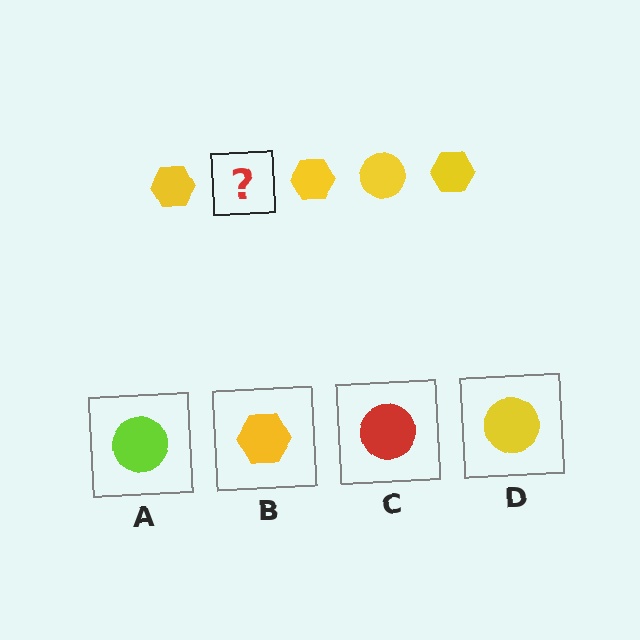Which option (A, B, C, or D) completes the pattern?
D.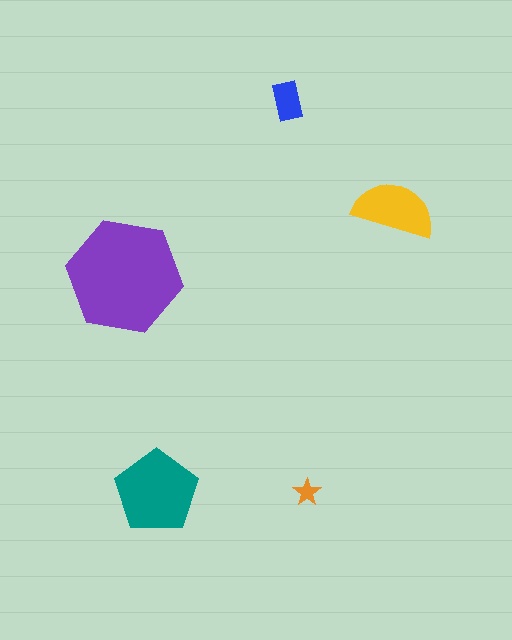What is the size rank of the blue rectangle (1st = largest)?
4th.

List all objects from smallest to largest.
The orange star, the blue rectangle, the yellow semicircle, the teal pentagon, the purple hexagon.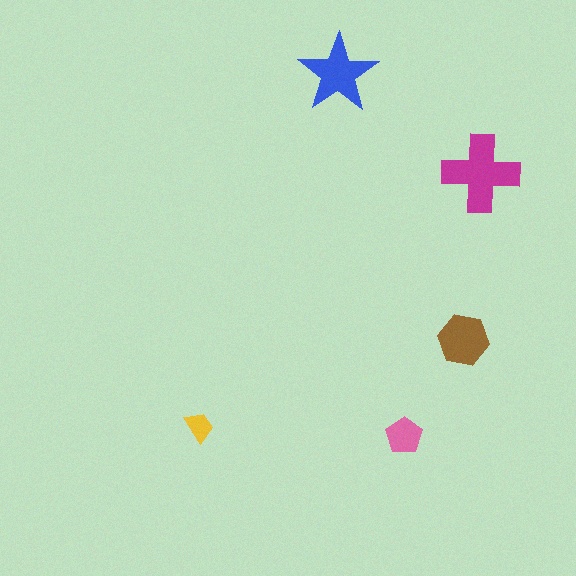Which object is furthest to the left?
The yellow trapezoid is leftmost.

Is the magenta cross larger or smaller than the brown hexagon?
Larger.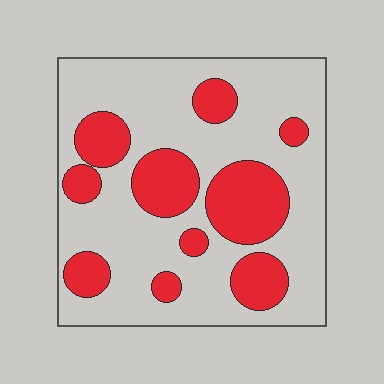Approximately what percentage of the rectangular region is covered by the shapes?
Approximately 30%.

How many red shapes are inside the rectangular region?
10.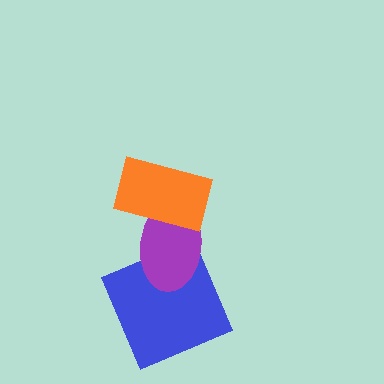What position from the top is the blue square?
The blue square is 3rd from the top.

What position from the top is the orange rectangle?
The orange rectangle is 1st from the top.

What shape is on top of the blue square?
The purple ellipse is on top of the blue square.